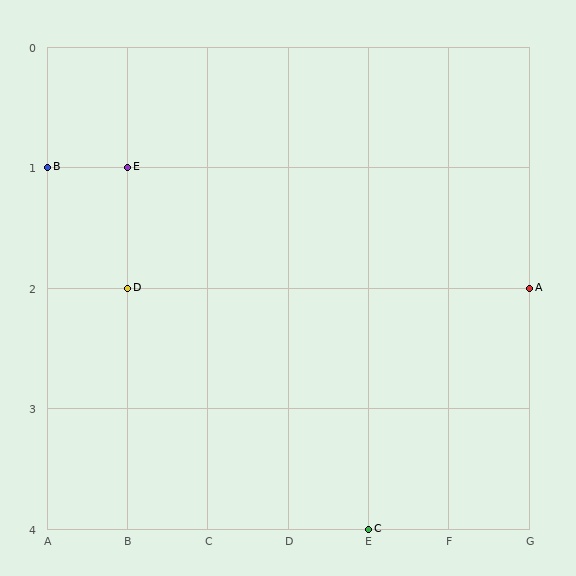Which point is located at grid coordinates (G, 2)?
Point A is at (G, 2).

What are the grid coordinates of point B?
Point B is at grid coordinates (A, 1).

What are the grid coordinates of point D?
Point D is at grid coordinates (B, 2).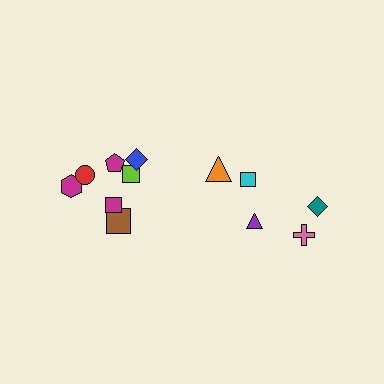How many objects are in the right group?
There are 5 objects.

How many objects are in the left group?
There are 7 objects.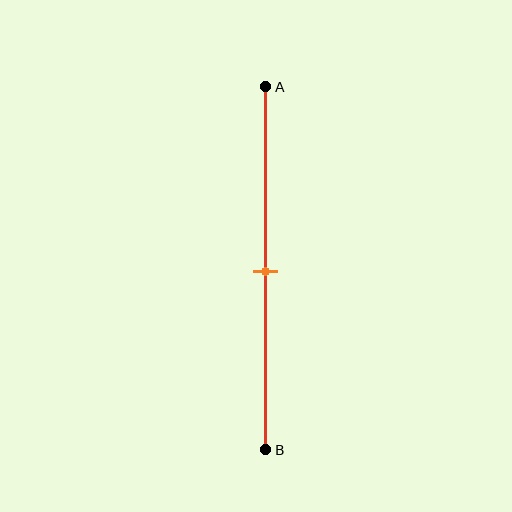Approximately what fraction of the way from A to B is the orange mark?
The orange mark is approximately 50% of the way from A to B.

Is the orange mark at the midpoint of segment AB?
Yes, the mark is approximately at the midpoint.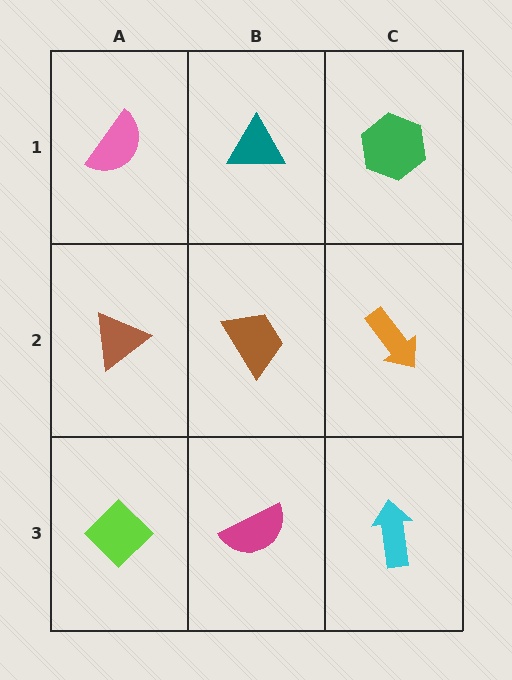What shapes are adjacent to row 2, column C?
A green hexagon (row 1, column C), a cyan arrow (row 3, column C), a brown trapezoid (row 2, column B).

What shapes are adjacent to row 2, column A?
A pink semicircle (row 1, column A), a lime diamond (row 3, column A), a brown trapezoid (row 2, column B).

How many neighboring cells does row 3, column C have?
2.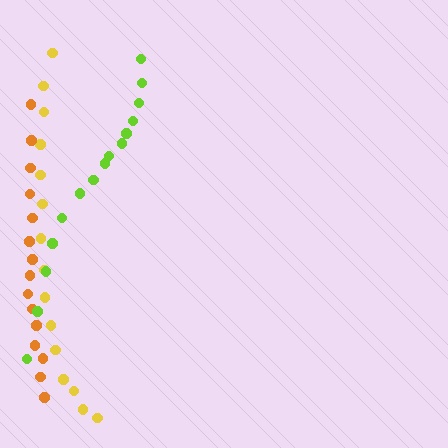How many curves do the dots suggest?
There are 3 distinct paths.